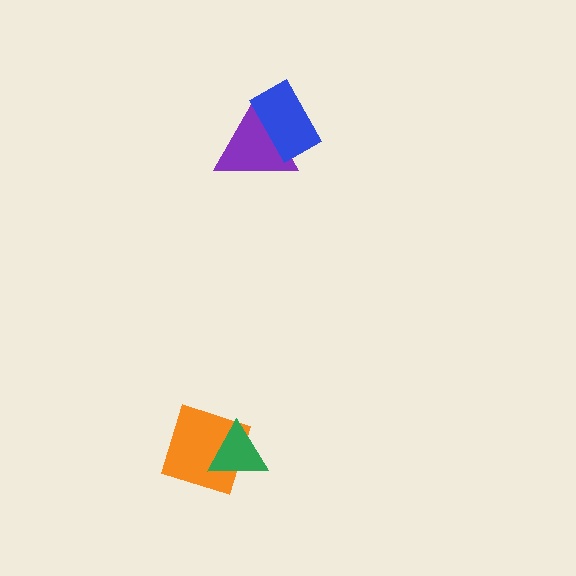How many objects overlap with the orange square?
1 object overlaps with the orange square.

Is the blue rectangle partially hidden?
No, no other shape covers it.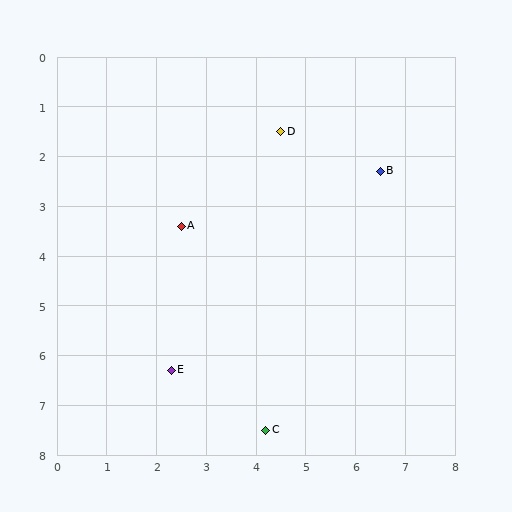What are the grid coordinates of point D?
Point D is at approximately (4.5, 1.5).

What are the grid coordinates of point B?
Point B is at approximately (6.5, 2.3).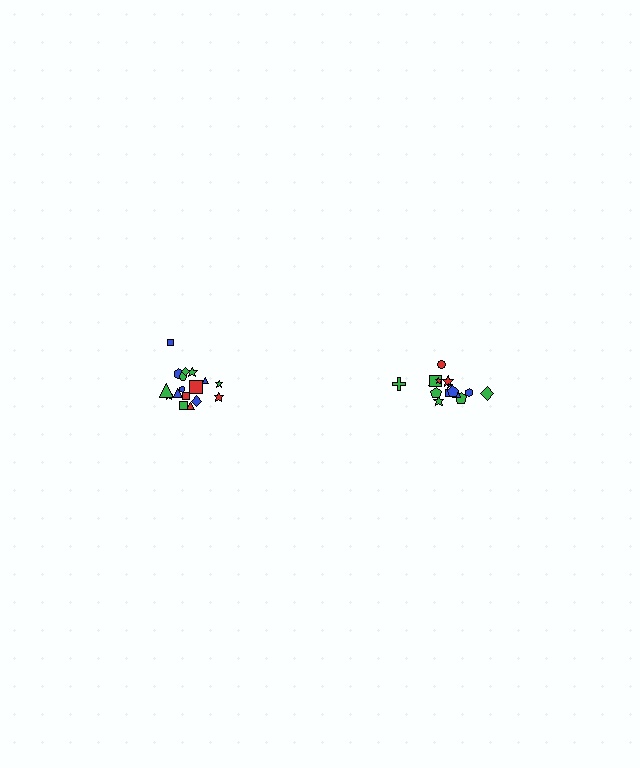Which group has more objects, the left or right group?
The left group.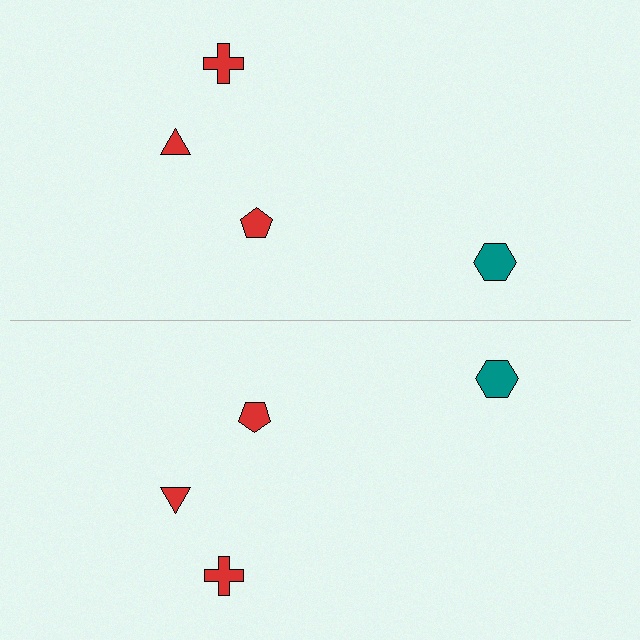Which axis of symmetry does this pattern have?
The pattern has a horizontal axis of symmetry running through the center of the image.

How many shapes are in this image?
There are 8 shapes in this image.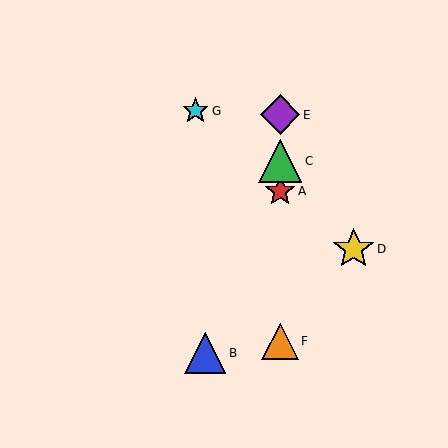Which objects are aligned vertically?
Objects A, C, E, F are aligned vertically.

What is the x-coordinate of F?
Object F is at x≈280.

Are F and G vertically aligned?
No, F is at x≈280 and G is at x≈196.